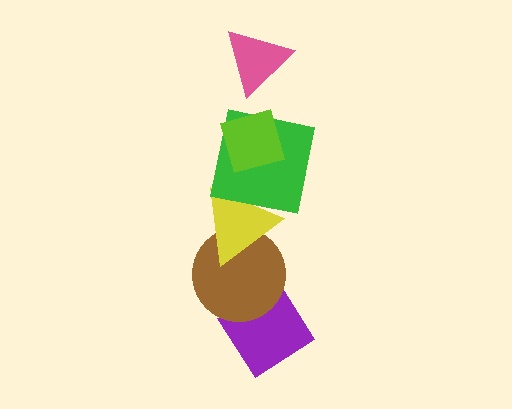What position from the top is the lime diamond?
The lime diamond is 2nd from the top.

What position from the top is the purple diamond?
The purple diamond is 6th from the top.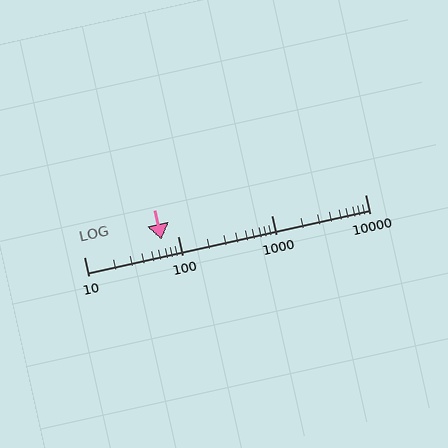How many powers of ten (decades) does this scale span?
The scale spans 3 decades, from 10 to 10000.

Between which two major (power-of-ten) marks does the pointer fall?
The pointer is between 10 and 100.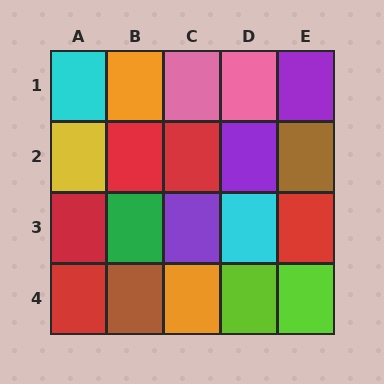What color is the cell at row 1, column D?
Pink.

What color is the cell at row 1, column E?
Purple.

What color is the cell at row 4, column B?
Brown.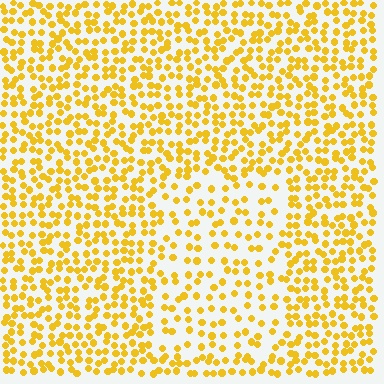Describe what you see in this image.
The image contains small yellow elements arranged at two different densities. A rectangle-shaped region is visible where the elements are less densely packed than the surrounding area.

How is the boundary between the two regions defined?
The boundary is defined by a change in element density (approximately 1.7x ratio). All elements are the same color, size, and shape.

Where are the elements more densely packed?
The elements are more densely packed outside the rectangle boundary.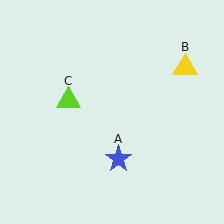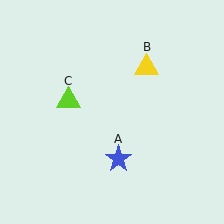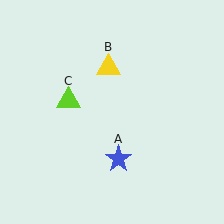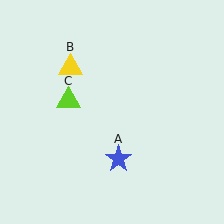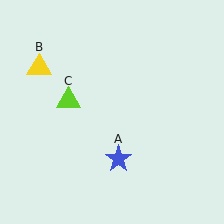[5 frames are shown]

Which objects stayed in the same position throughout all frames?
Blue star (object A) and lime triangle (object C) remained stationary.